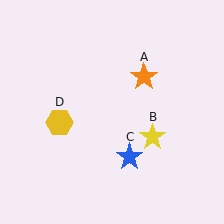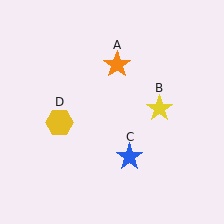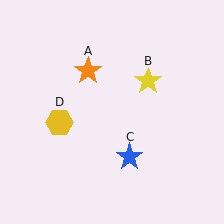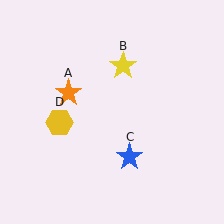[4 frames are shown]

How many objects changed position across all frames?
2 objects changed position: orange star (object A), yellow star (object B).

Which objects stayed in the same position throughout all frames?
Blue star (object C) and yellow hexagon (object D) remained stationary.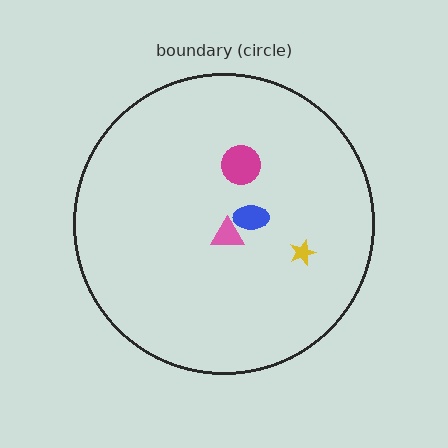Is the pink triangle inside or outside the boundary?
Inside.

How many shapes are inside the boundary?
4 inside, 0 outside.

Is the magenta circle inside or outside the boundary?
Inside.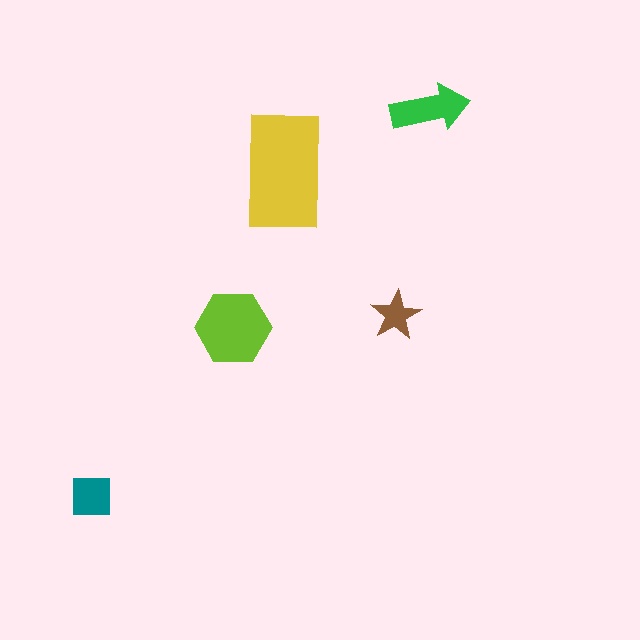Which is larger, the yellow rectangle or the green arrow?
The yellow rectangle.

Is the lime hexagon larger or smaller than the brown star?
Larger.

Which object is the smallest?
The brown star.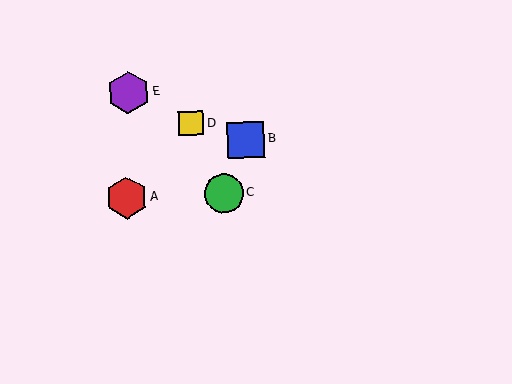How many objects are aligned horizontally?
2 objects (A, C) are aligned horizontally.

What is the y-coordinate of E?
Object E is at y≈93.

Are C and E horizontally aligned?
No, C is at y≈194 and E is at y≈93.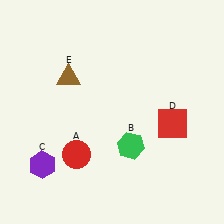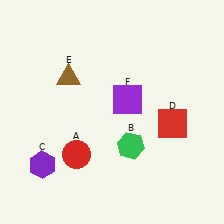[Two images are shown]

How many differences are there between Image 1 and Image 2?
There is 1 difference between the two images.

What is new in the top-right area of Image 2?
A purple square (F) was added in the top-right area of Image 2.